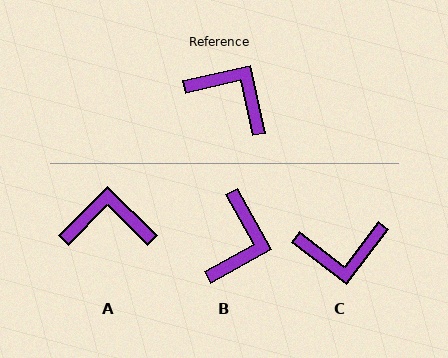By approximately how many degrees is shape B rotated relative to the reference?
Approximately 74 degrees clockwise.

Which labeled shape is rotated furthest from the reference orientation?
C, about 140 degrees away.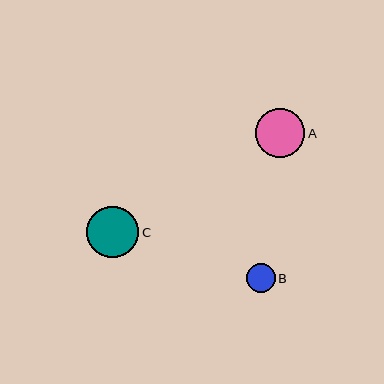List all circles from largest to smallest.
From largest to smallest: C, A, B.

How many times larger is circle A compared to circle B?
Circle A is approximately 1.7 times the size of circle B.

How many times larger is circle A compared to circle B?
Circle A is approximately 1.7 times the size of circle B.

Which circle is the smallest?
Circle B is the smallest with a size of approximately 28 pixels.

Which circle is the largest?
Circle C is the largest with a size of approximately 52 pixels.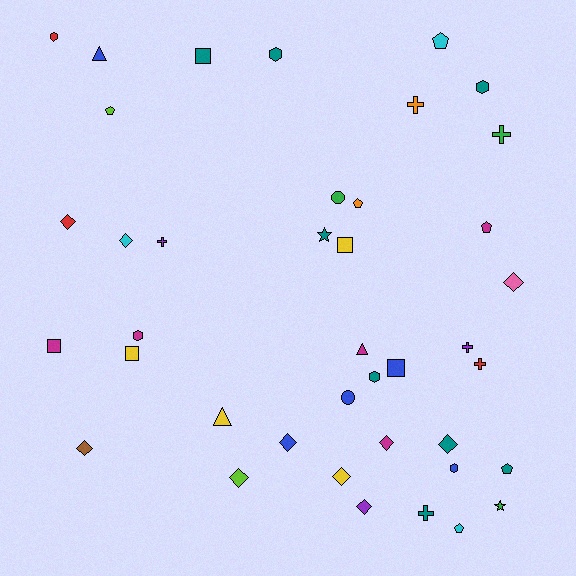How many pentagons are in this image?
There are 6 pentagons.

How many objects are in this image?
There are 40 objects.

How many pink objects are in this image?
There is 1 pink object.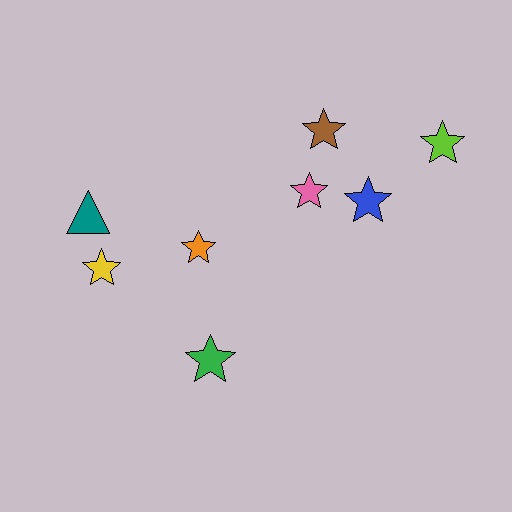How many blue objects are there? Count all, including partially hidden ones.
There is 1 blue object.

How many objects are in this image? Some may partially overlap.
There are 8 objects.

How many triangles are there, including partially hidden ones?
There is 1 triangle.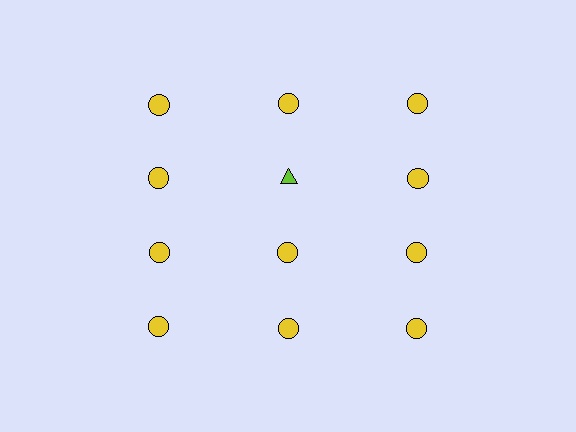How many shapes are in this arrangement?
There are 12 shapes arranged in a grid pattern.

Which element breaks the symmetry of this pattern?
The lime triangle in the second row, second from left column breaks the symmetry. All other shapes are yellow circles.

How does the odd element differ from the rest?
It differs in both color (lime instead of yellow) and shape (triangle instead of circle).